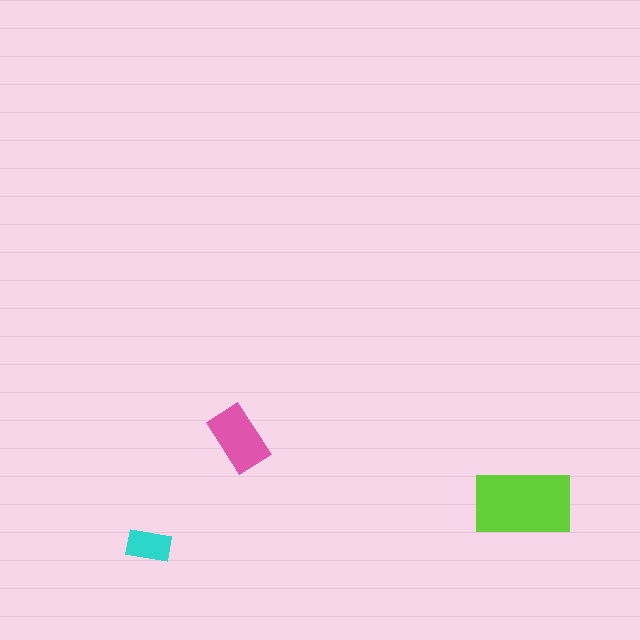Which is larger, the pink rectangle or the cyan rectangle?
The pink one.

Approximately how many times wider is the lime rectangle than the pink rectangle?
About 1.5 times wider.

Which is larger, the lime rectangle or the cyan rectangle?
The lime one.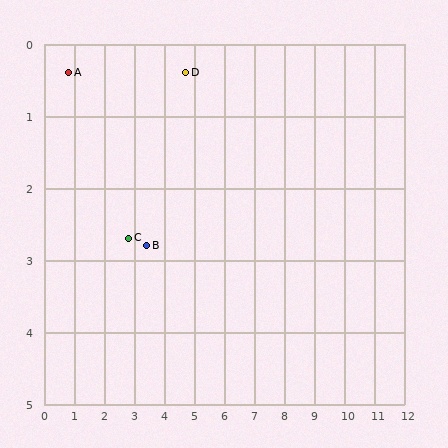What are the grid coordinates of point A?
Point A is at approximately (0.8, 0.4).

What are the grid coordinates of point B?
Point B is at approximately (3.4, 2.8).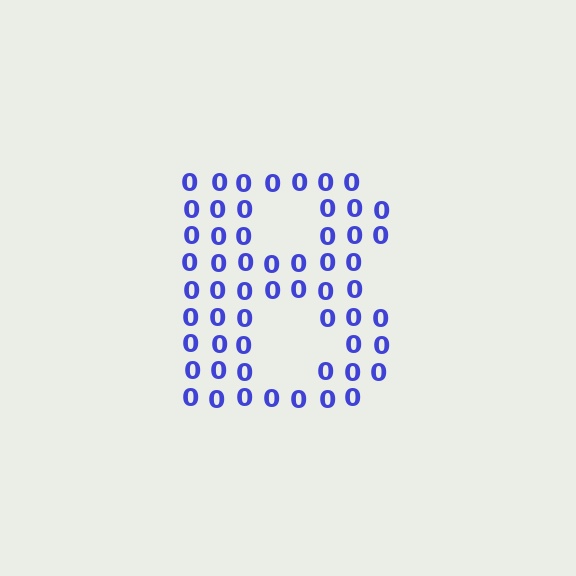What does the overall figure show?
The overall figure shows the letter B.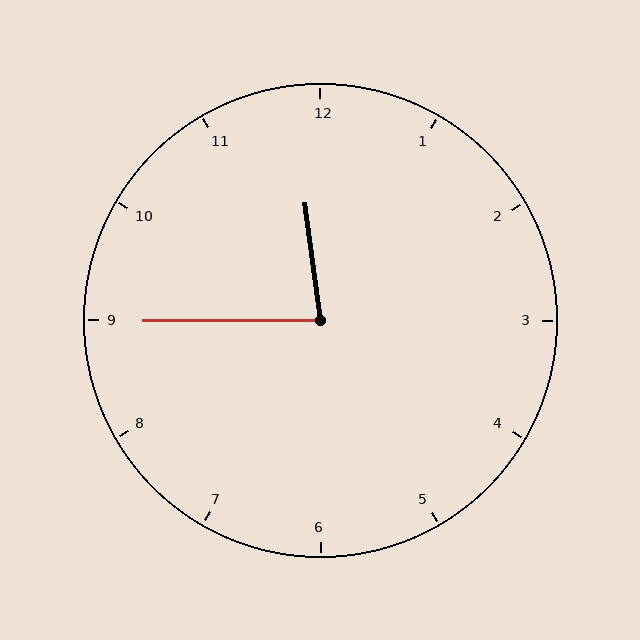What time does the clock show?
11:45.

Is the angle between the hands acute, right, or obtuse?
It is acute.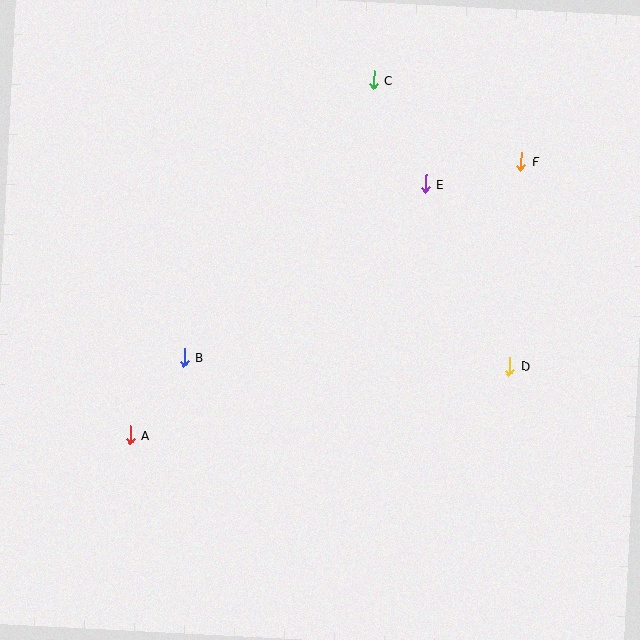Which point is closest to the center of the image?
Point B at (184, 357) is closest to the center.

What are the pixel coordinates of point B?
Point B is at (184, 357).